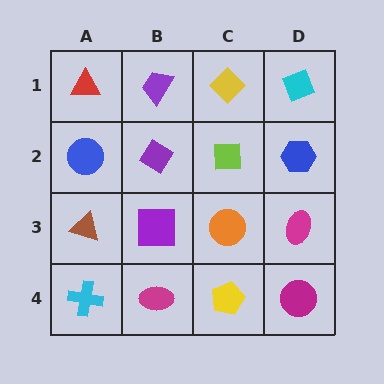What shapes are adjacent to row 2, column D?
A cyan diamond (row 1, column D), a magenta ellipse (row 3, column D), a lime square (row 2, column C).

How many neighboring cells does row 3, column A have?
3.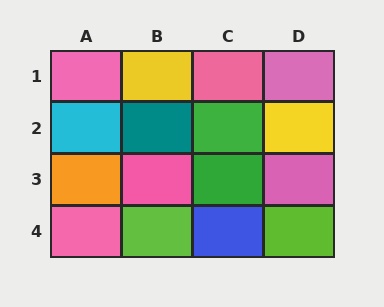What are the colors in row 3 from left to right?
Orange, pink, green, pink.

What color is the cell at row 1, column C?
Pink.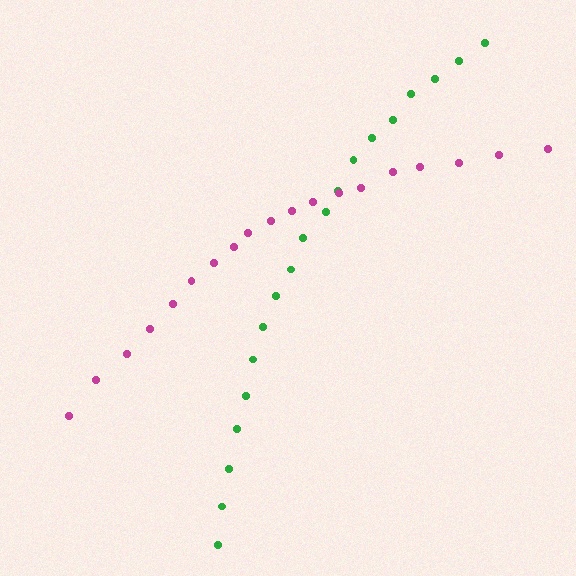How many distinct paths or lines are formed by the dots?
There are 2 distinct paths.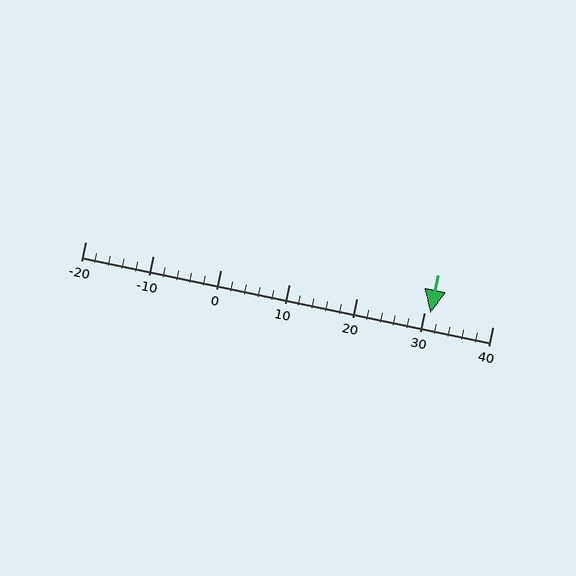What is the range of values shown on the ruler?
The ruler shows values from -20 to 40.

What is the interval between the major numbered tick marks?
The major tick marks are spaced 10 units apart.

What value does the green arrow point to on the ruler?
The green arrow points to approximately 31.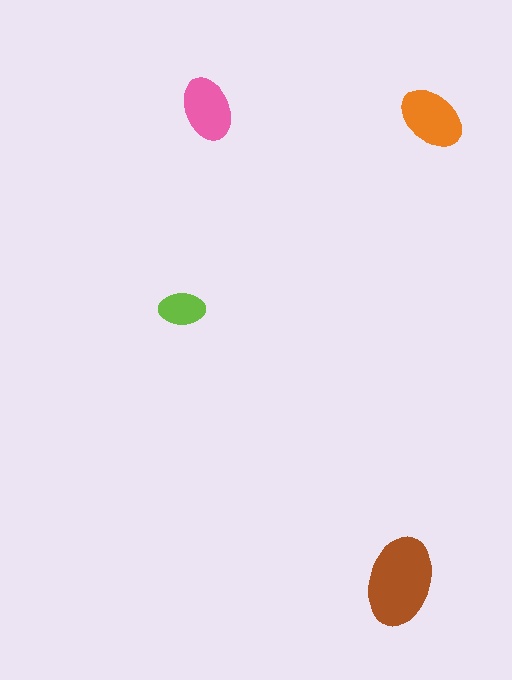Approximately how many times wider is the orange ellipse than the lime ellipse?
About 1.5 times wider.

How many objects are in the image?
There are 4 objects in the image.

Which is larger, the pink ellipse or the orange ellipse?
The orange one.